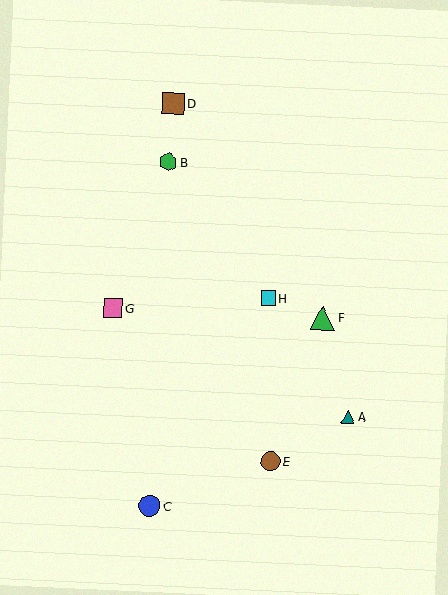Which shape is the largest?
The green triangle (labeled F) is the largest.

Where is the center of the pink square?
The center of the pink square is at (113, 308).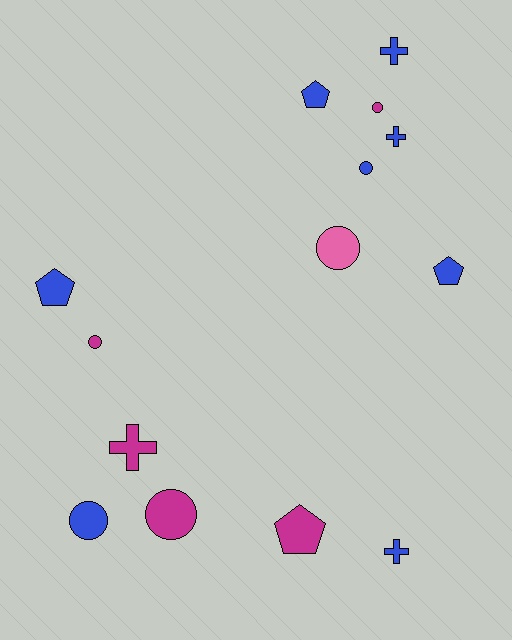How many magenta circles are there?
There are 3 magenta circles.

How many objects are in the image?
There are 14 objects.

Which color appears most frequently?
Blue, with 8 objects.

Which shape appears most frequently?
Circle, with 6 objects.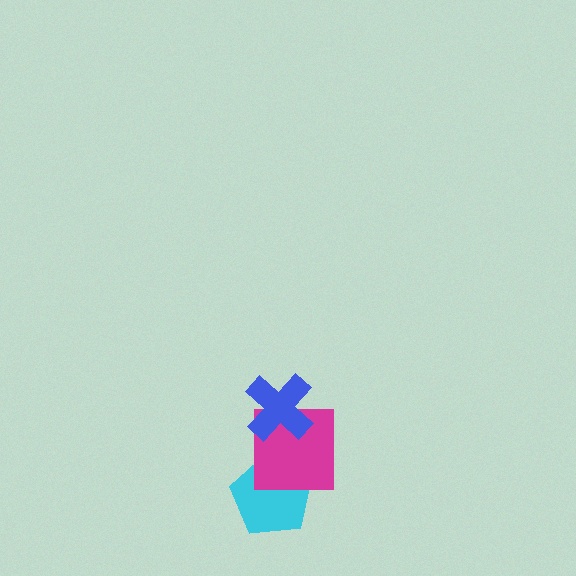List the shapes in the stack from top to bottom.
From top to bottom: the blue cross, the magenta square, the cyan pentagon.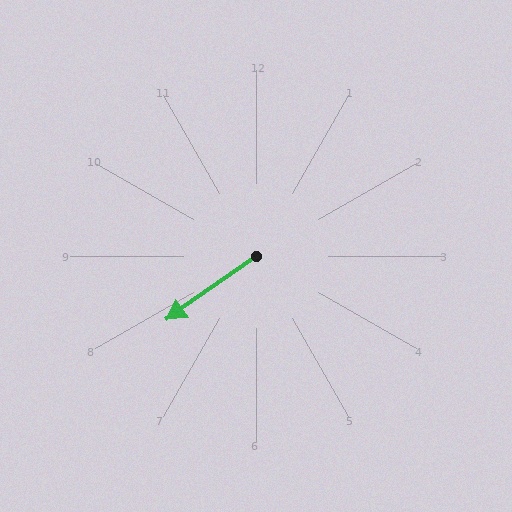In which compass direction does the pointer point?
Southwest.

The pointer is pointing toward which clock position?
Roughly 8 o'clock.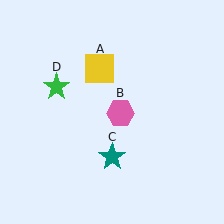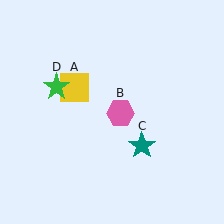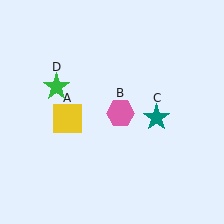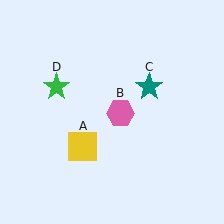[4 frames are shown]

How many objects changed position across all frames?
2 objects changed position: yellow square (object A), teal star (object C).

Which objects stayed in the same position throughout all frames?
Pink hexagon (object B) and green star (object D) remained stationary.